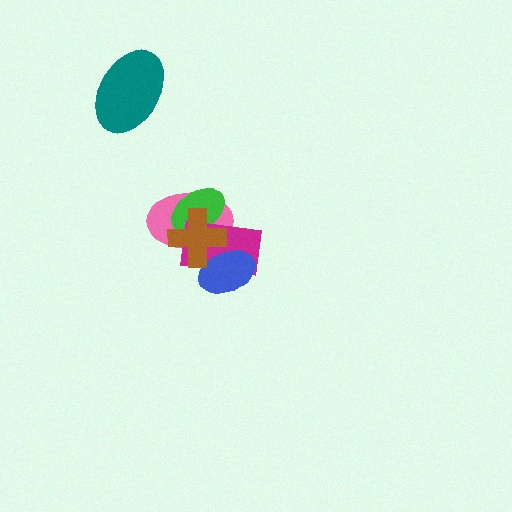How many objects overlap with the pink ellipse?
4 objects overlap with the pink ellipse.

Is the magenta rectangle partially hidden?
Yes, it is partially covered by another shape.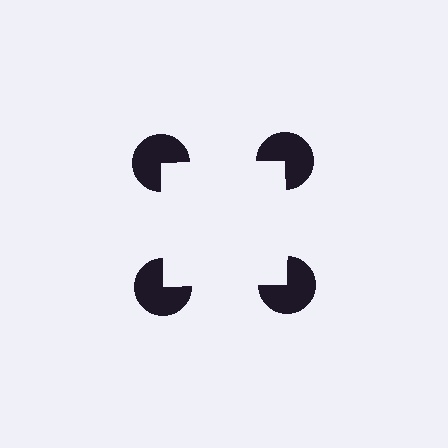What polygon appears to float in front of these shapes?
An illusory square — its edges are inferred from the aligned wedge cuts in the pac-man discs, not physically drawn.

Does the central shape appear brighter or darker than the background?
It typically appears slightly brighter than the background, even though no actual brightness change is drawn.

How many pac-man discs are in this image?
There are 4 — one at each vertex of the illusory square.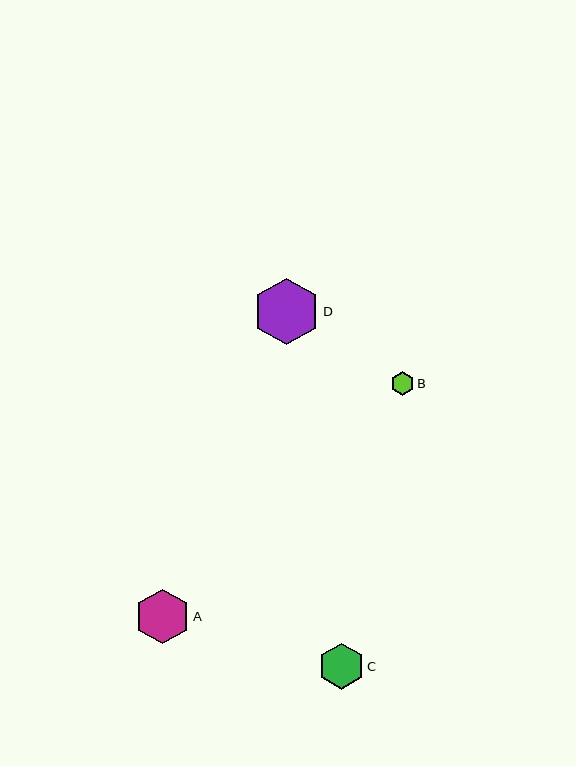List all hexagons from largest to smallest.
From largest to smallest: D, A, C, B.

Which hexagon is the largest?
Hexagon D is the largest with a size of approximately 66 pixels.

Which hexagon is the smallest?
Hexagon B is the smallest with a size of approximately 24 pixels.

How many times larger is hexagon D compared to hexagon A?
Hexagon D is approximately 1.2 times the size of hexagon A.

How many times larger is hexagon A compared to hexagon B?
Hexagon A is approximately 2.3 times the size of hexagon B.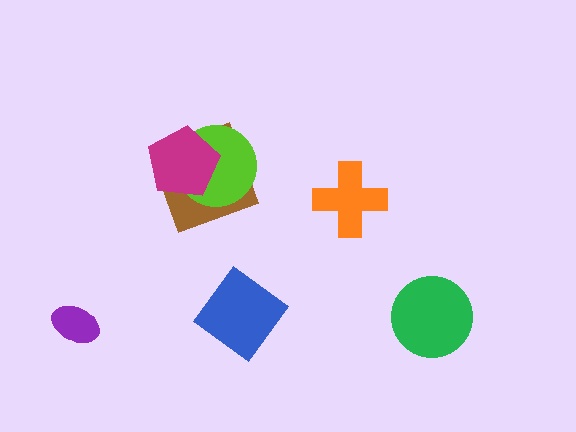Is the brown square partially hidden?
Yes, it is partially covered by another shape.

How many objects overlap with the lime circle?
2 objects overlap with the lime circle.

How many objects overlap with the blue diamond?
0 objects overlap with the blue diamond.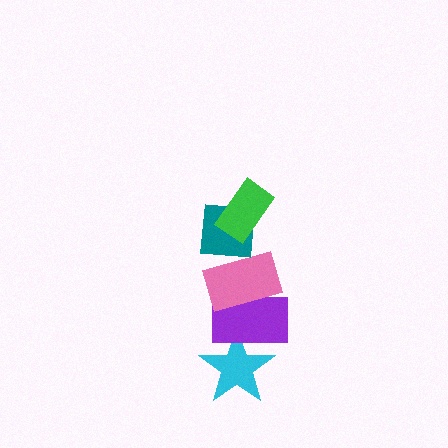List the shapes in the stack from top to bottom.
From top to bottom: the green rectangle, the teal square, the pink rectangle, the purple rectangle, the cyan star.